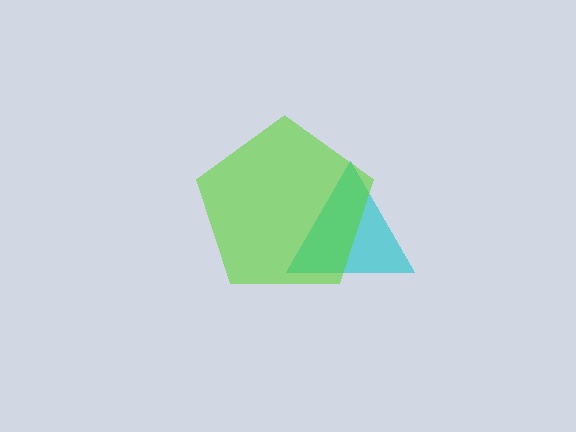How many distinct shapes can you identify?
There are 2 distinct shapes: a cyan triangle, a lime pentagon.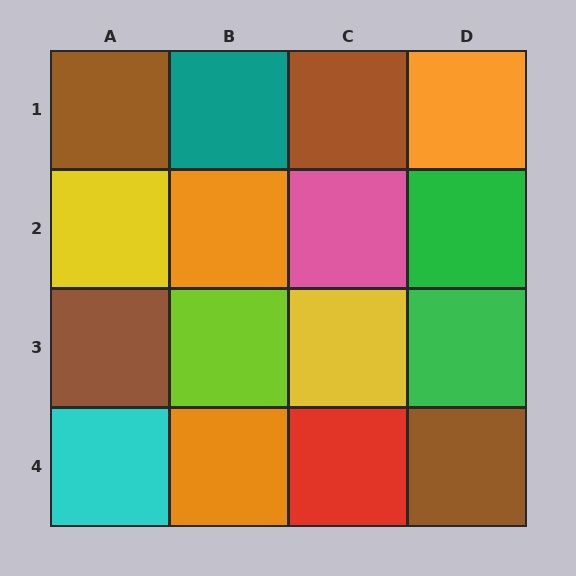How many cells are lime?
1 cell is lime.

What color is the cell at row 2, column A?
Yellow.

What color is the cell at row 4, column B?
Orange.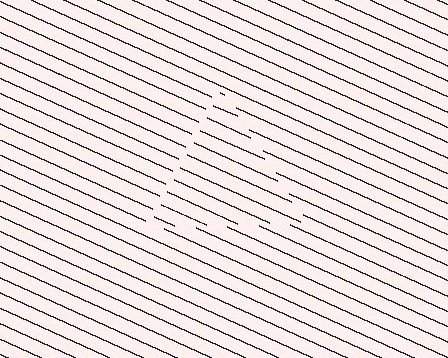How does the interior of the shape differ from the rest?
The interior of the shape contains the same grating, shifted by half a period — the contour is defined by the phase discontinuity where line-ends from the inner and outer gratings abut.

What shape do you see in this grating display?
An illusory triangle. The interior of the shape contains the same grating, shifted by half a period — the contour is defined by the phase discontinuity where line-ends from the inner and outer gratings abut.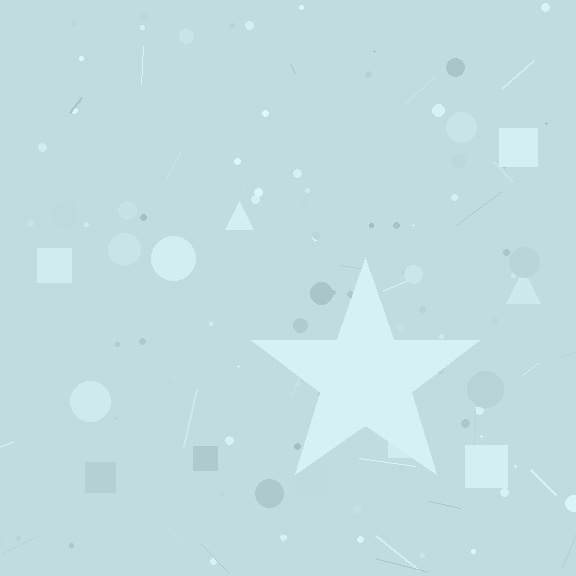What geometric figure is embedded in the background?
A star is embedded in the background.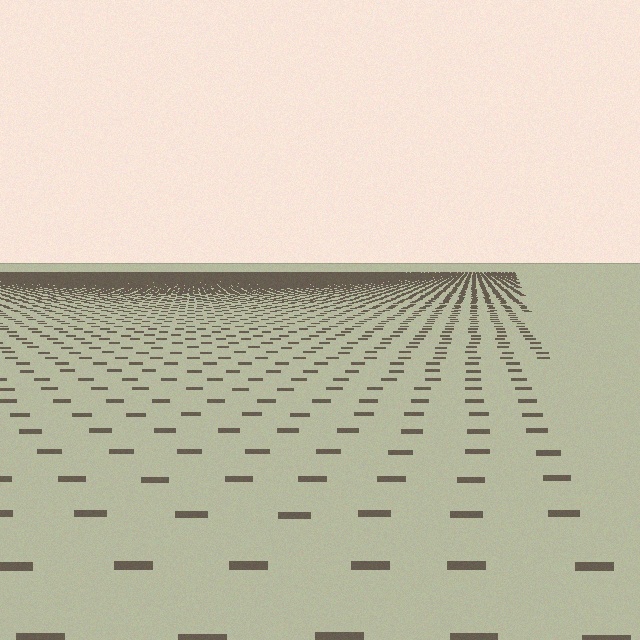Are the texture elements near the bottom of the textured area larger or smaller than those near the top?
Larger. Near the bottom, elements are closer to the viewer and appear at a bigger on-screen size.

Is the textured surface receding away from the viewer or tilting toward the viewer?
The surface is receding away from the viewer. Texture elements get smaller and denser toward the top.